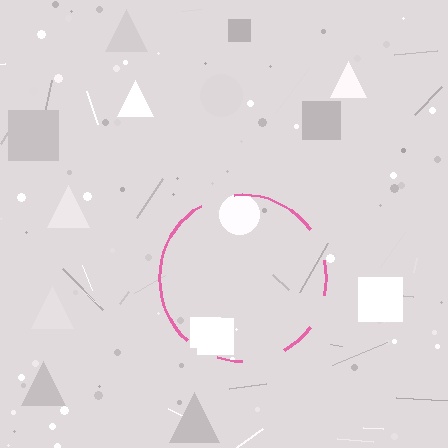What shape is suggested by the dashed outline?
The dashed outline suggests a circle.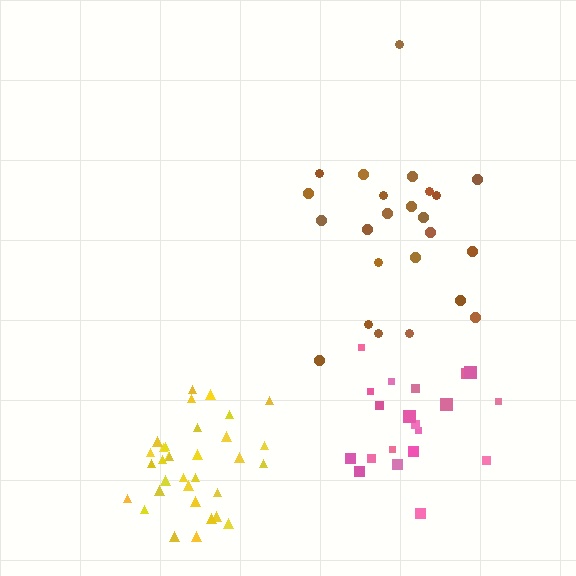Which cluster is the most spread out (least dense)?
Brown.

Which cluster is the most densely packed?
Yellow.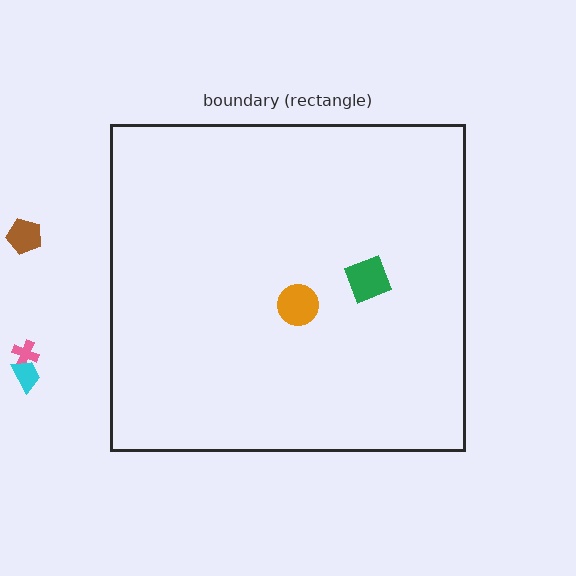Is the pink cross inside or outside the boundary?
Outside.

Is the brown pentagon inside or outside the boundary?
Outside.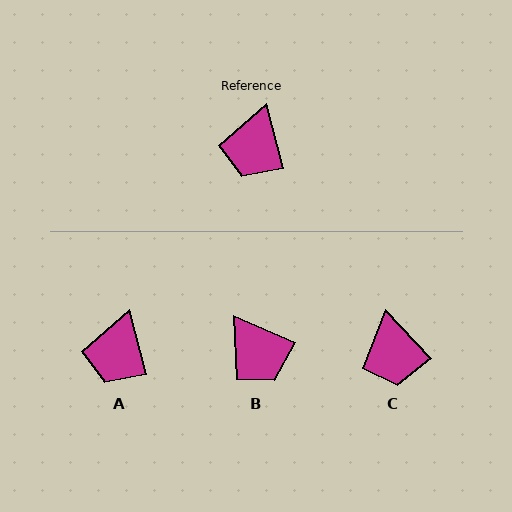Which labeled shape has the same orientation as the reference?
A.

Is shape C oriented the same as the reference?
No, it is off by about 28 degrees.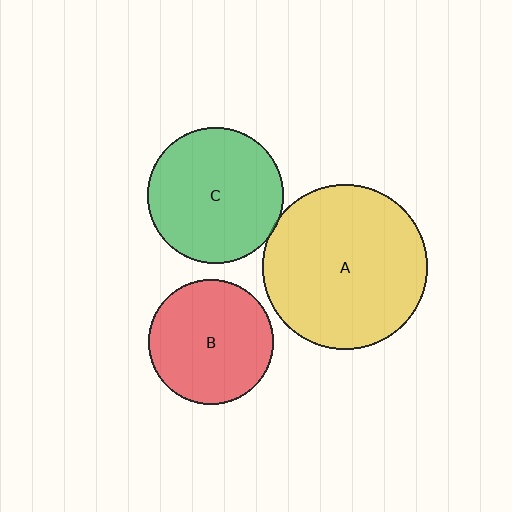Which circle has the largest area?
Circle A (yellow).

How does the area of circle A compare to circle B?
Approximately 1.7 times.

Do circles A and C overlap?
Yes.